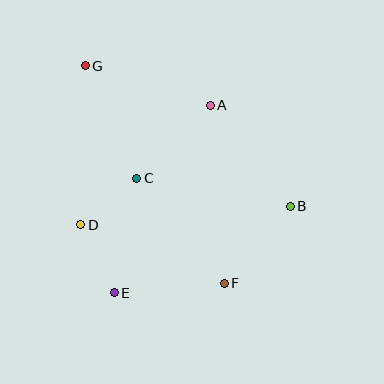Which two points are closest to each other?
Points C and D are closest to each other.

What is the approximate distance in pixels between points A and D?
The distance between A and D is approximately 176 pixels.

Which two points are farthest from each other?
Points F and G are farthest from each other.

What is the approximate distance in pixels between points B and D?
The distance between B and D is approximately 210 pixels.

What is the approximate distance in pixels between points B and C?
The distance between B and C is approximately 156 pixels.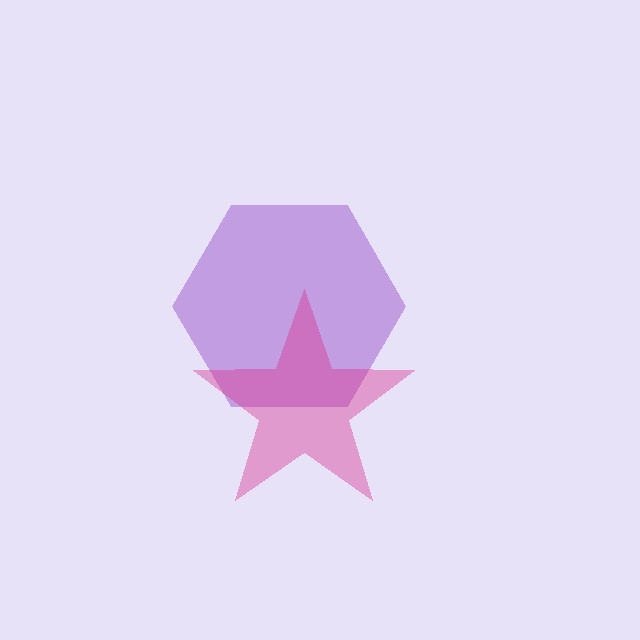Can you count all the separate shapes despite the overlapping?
Yes, there are 2 separate shapes.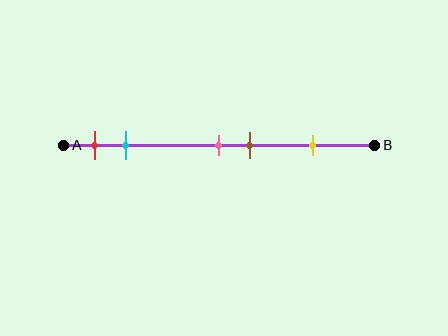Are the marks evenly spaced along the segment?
No, the marks are not evenly spaced.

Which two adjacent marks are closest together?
The pink and brown marks are the closest adjacent pair.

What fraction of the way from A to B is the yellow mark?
The yellow mark is approximately 80% (0.8) of the way from A to B.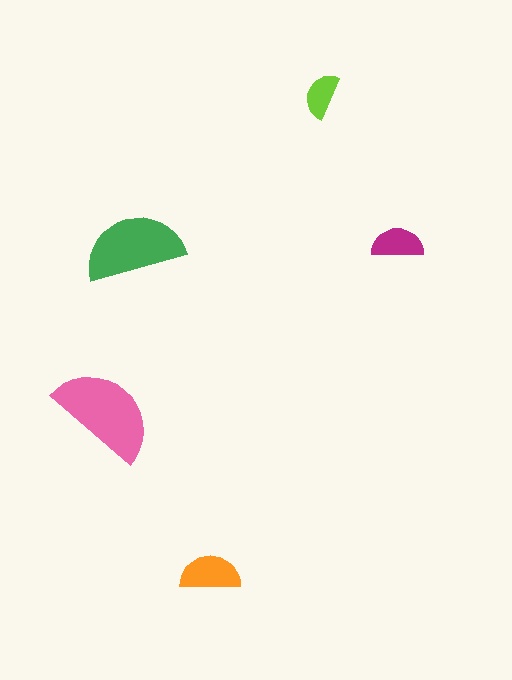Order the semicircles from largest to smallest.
the pink one, the green one, the orange one, the magenta one, the lime one.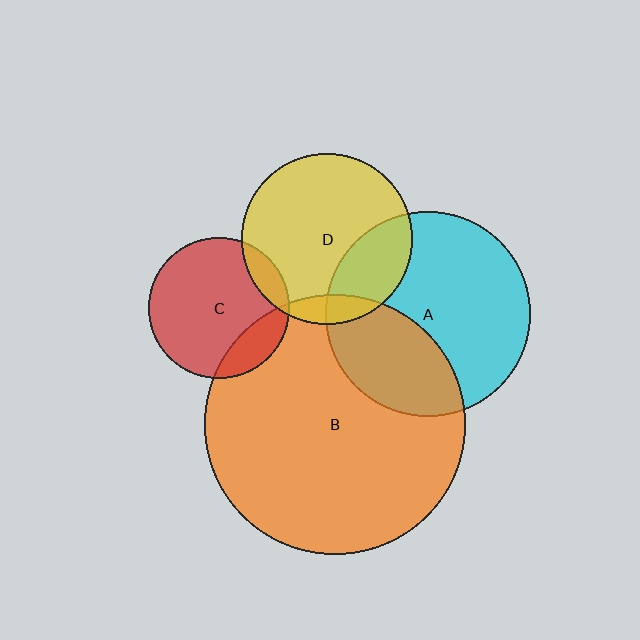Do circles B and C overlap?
Yes.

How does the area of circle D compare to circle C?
Approximately 1.5 times.